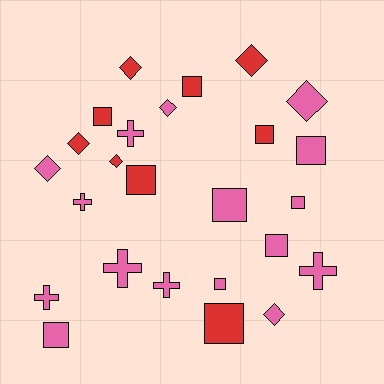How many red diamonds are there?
There are 4 red diamonds.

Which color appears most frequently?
Pink, with 16 objects.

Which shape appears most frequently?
Square, with 11 objects.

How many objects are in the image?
There are 25 objects.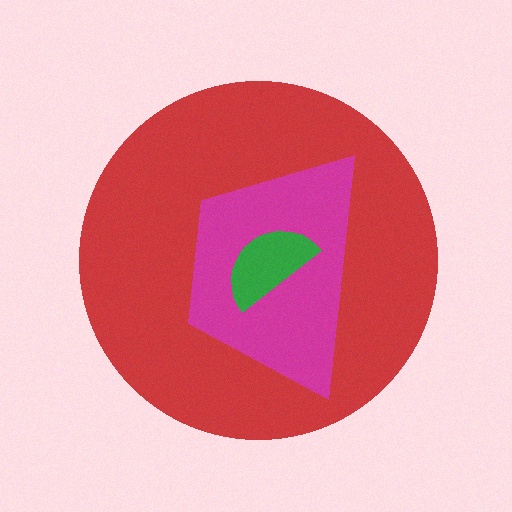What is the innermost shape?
The green semicircle.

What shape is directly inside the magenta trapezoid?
The green semicircle.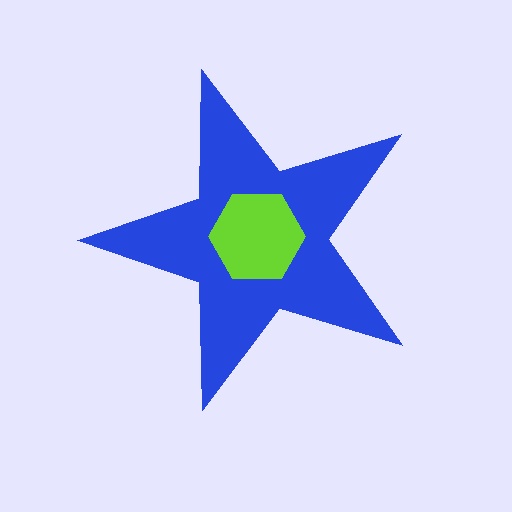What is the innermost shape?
The lime hexagon.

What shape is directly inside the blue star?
The lime hexagon.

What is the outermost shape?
The blue star.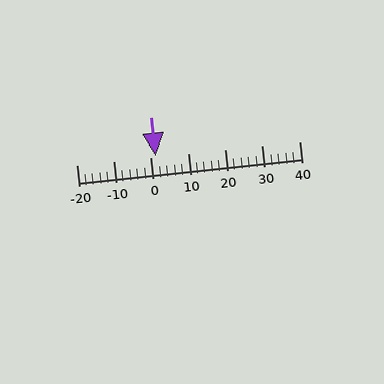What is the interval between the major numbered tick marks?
The major tick marks are spaced 10 units apart.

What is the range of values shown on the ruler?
The ruler shows values from -20 to 40.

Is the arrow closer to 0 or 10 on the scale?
The arrow is closer to 0.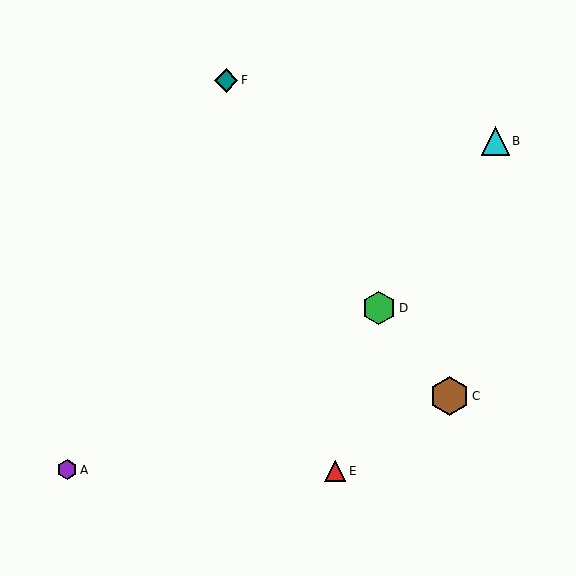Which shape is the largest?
The brown hexagon (labeled C) is the largest.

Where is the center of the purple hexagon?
The center of the purple hexagon is at (67, 470).